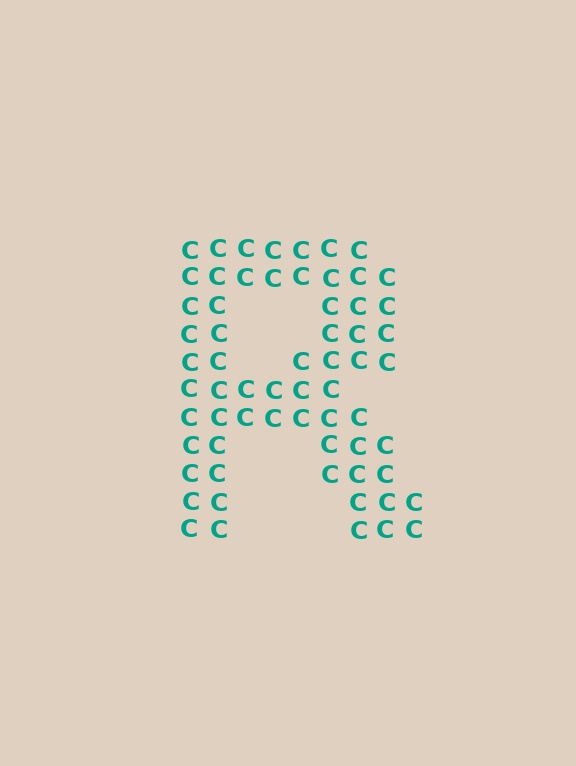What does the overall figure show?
The overall figure shows the letter R.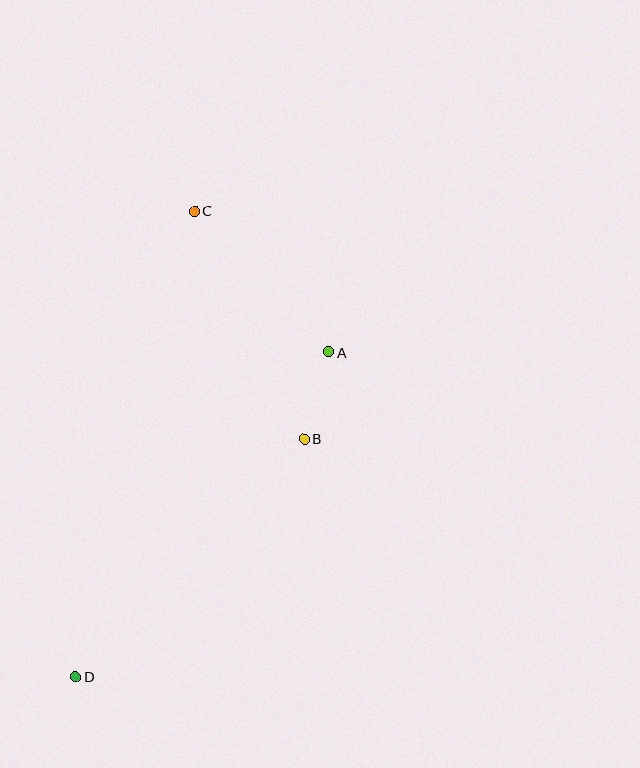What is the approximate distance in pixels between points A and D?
The distance between A and D is approximately 412 pixels.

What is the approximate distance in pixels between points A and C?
The distance between A and C is approximately 194 pixels.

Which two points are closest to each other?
Points A and B are closest to each other.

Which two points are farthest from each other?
Points C and D are farthest from each other.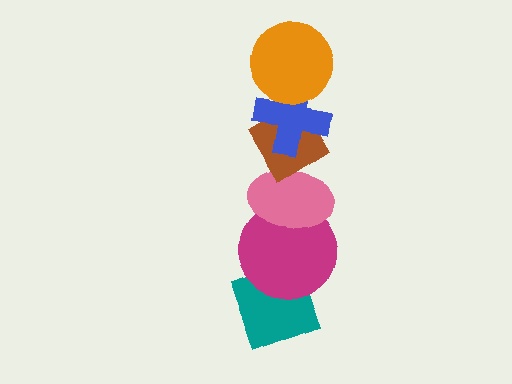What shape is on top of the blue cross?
The orange circle is on top of the blue cross.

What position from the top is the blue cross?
The blue cross is 2nd from the top.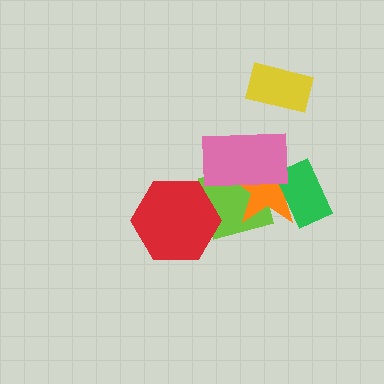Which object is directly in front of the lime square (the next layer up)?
The red hexagon is directly in front of the lime square.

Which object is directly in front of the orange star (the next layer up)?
The green rectangle is directly in front of the orange star.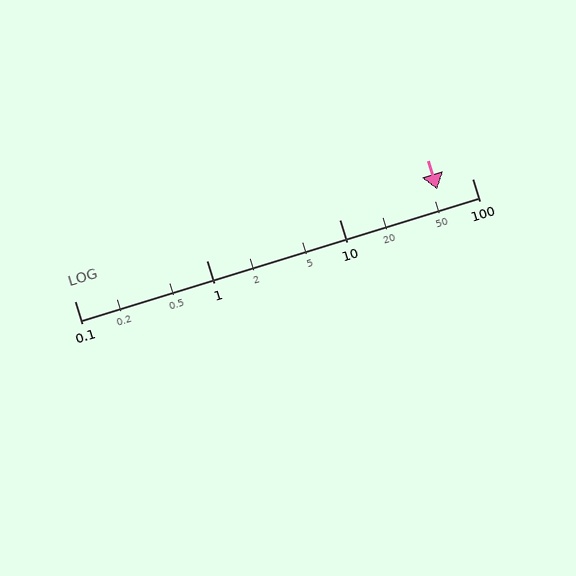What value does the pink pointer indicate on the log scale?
The pointer indicates approximately 55.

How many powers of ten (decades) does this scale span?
The scale spans 3 decades, from 0.1 to 100.